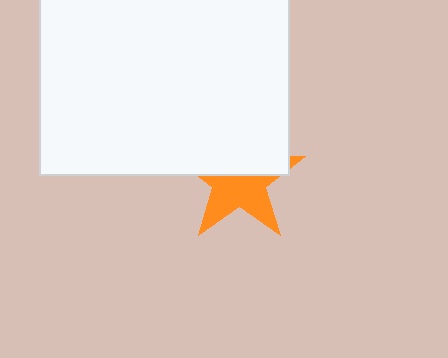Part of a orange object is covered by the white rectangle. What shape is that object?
It is a star.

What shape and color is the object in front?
The object in front is a white rectangle.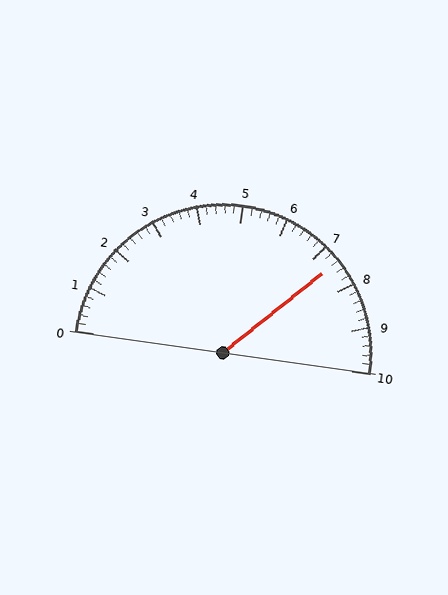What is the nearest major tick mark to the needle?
The nearest major tick mark is 7.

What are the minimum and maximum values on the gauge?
The gauge ranges from 0 to 10.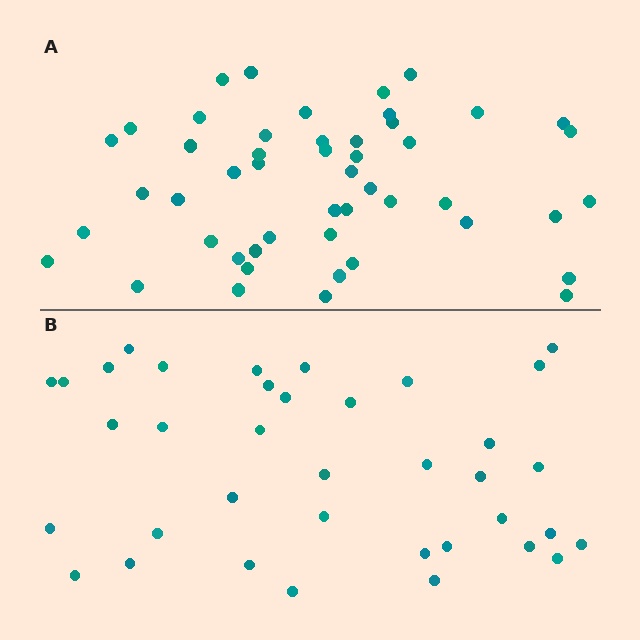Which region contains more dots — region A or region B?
Region A (the top region) has more dots.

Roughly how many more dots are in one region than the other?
Region A has roughly 12 or so more dots than region B.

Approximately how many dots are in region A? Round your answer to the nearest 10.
About 50 dots. (The exact count is 49, which rounds to 50.)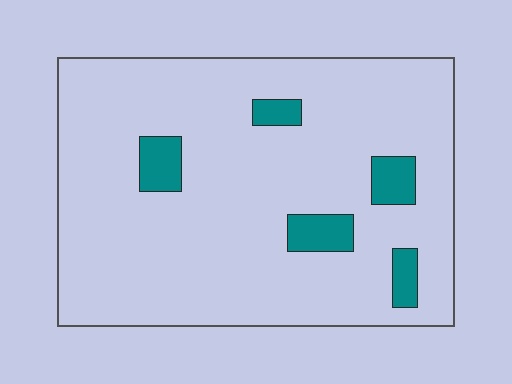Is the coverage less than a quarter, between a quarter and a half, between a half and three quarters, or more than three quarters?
Less than a quarter.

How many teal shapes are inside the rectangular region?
5.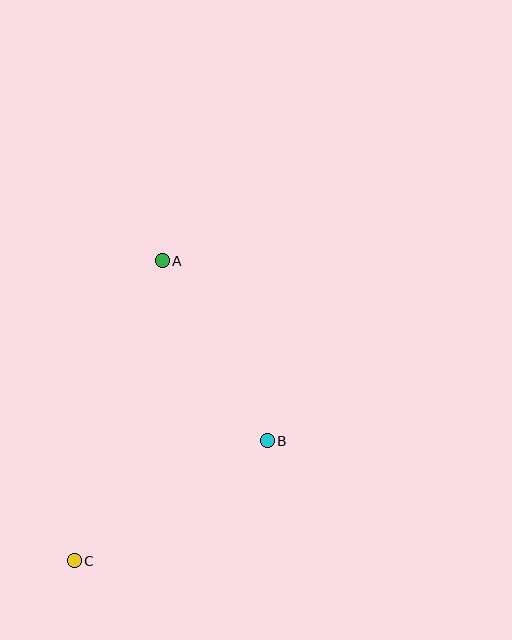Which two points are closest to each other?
Points A and B are closest to each other.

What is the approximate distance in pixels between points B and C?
The distance between B and C is approximately 228 pixels.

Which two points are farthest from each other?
Points A and C are farthest from each other.